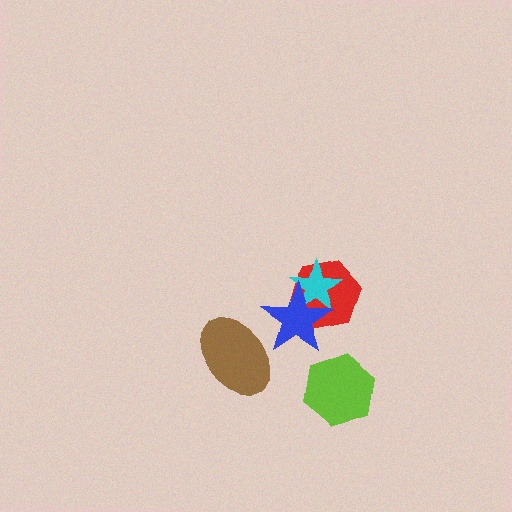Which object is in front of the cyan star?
The blue star is in front of the cyan star.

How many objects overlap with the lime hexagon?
0 objects overlap with the lime hexagon.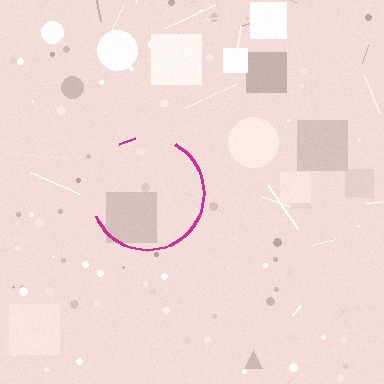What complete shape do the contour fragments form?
The contour fragments form a circle.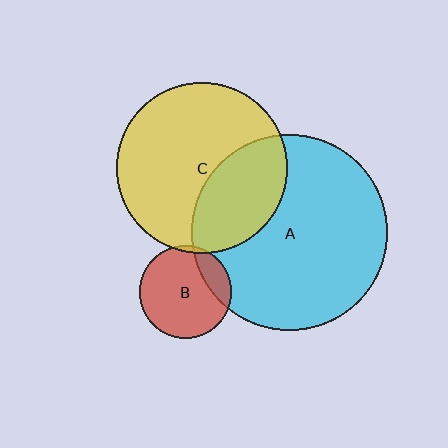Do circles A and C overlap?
Yes.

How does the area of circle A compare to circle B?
Approximately 4.5 times.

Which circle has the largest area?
Circle A (cyan).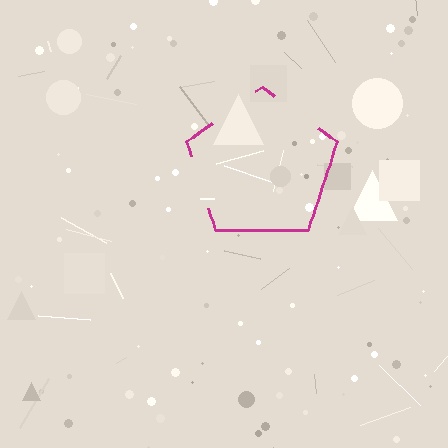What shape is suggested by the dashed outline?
The dashed outline suggests a pentagon.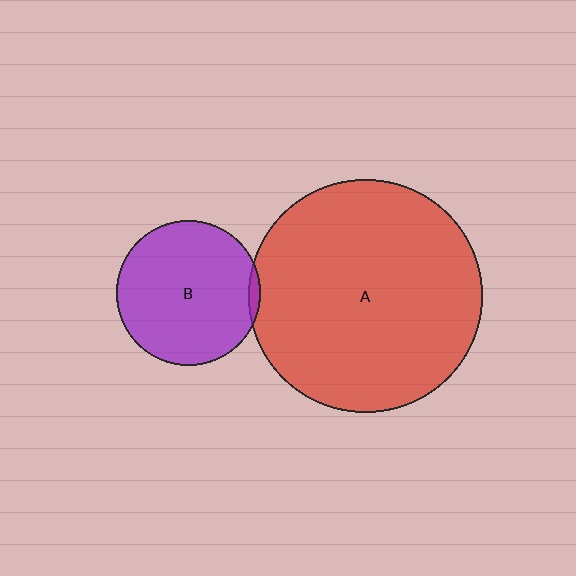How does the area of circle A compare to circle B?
Approximately 2.6 times.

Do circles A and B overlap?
Yes.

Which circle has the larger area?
Circle A (red).